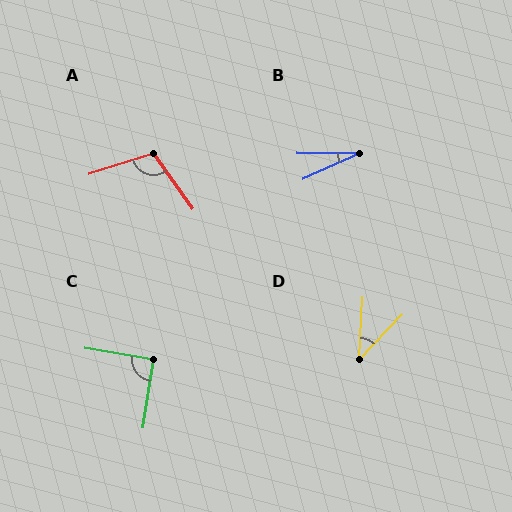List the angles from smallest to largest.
B (25°), D (41°), C (91°), A (108°).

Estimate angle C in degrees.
Approximately 91 degrees.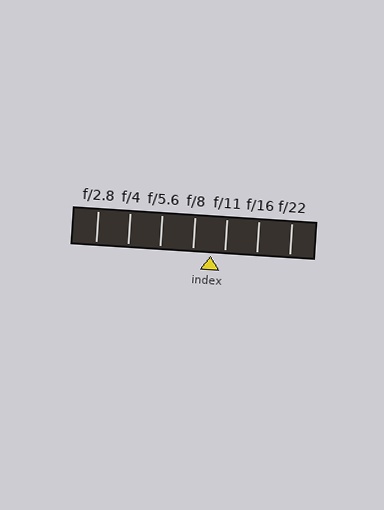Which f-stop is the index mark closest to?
The index mark is closest to f/11.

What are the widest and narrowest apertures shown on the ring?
The widest aperture shown is f/2.8 and the narrowest is f/22.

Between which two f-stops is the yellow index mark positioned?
The index mark is between f/8 and f/11.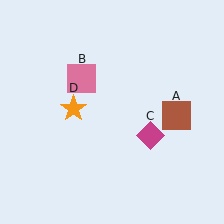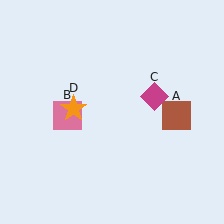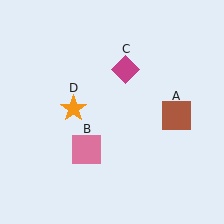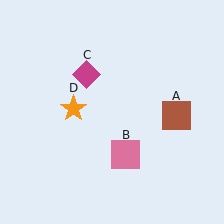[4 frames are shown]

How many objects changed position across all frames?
2 objects changed position: pink square (object B), magenta diamond (object C).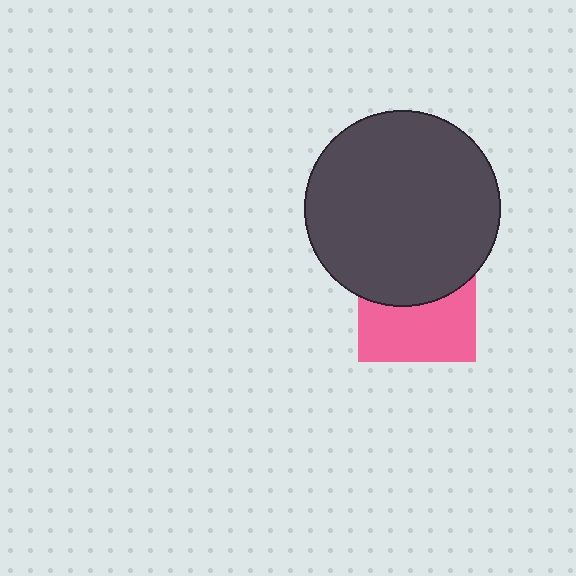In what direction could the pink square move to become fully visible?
The pink square could move down. That would shift it out from behind the dark gray circle entirely.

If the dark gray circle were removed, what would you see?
You would see the complete pink square.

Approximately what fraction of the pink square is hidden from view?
Roughly 47% of the pink square is hidden behind the dark gray circle.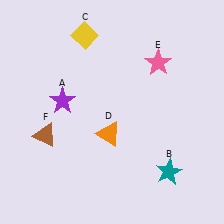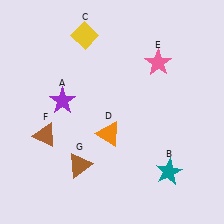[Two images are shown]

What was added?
A brown triangle (G) was added in Image 2.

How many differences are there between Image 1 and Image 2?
There is 1 difference between the two images.